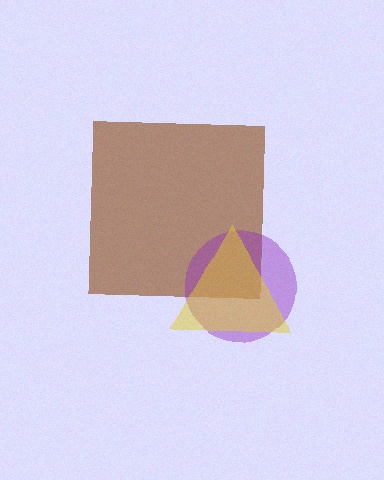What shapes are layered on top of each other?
The layered shapes are: a brown square, a purple circle, a yellow triangle.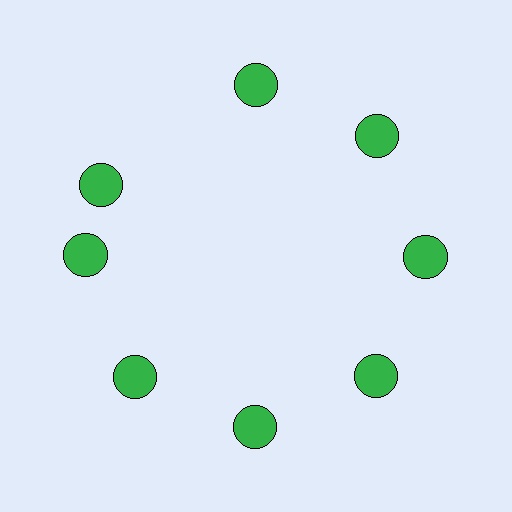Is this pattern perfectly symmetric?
No. The 8 green circles are arranged in a ring, but one element near the 10 o'clock position is rotated out of alignment along the ring, breaking the 8-fold rotational symmetry.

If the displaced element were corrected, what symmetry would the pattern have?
It would have 8-fold rotational symmetry — the pattern would map onto itself every 45 degrees.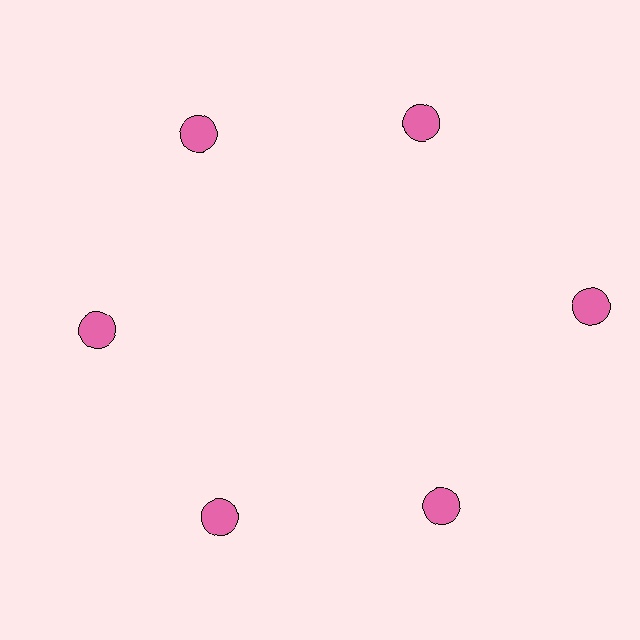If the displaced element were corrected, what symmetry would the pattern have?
It would have 6-fold rotational symmetry — the pattern would map onto itself every 60 degrees.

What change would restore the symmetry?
The symmetry would be restored by moving it inward, back onto the ring so that all 6 circles sit at equal angles and equal distance from the center.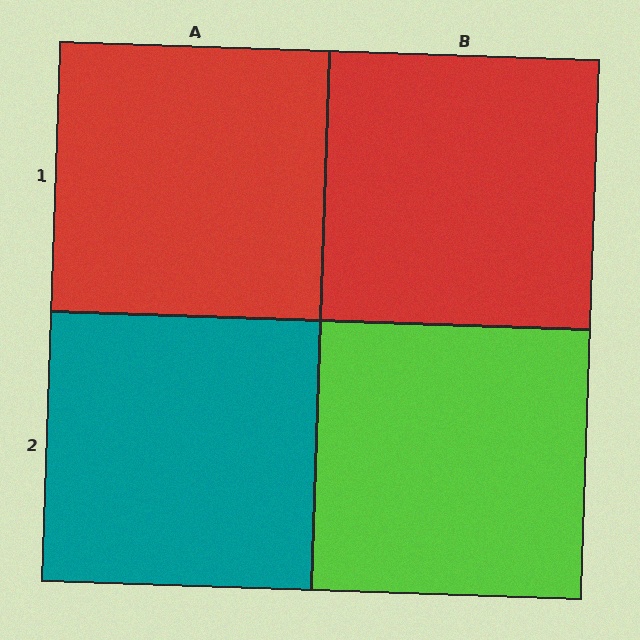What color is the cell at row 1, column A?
Red.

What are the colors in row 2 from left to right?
Teal, lime.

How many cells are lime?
1 cell is lime.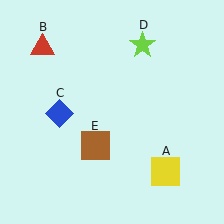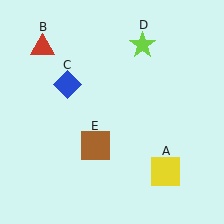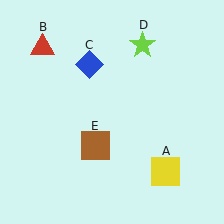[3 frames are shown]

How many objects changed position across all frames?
1 object changed position: blue diamond (object C).